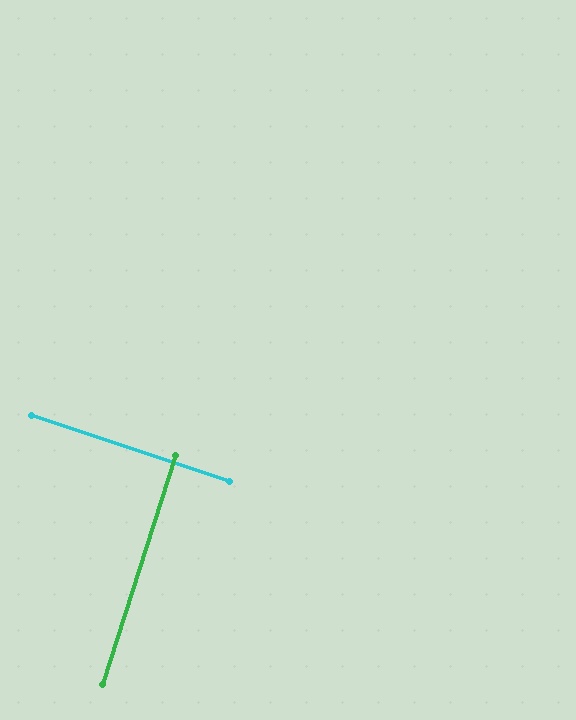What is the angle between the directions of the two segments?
Approximately 89 degrees.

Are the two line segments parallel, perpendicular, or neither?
Perpendicular — they meet at approximately 89°.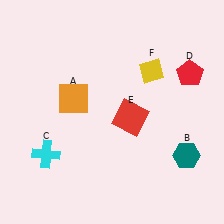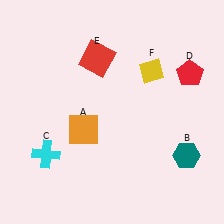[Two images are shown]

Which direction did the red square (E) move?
The red square (E) moved up.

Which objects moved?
The objects that moved are: the orange square (A), the red square (E).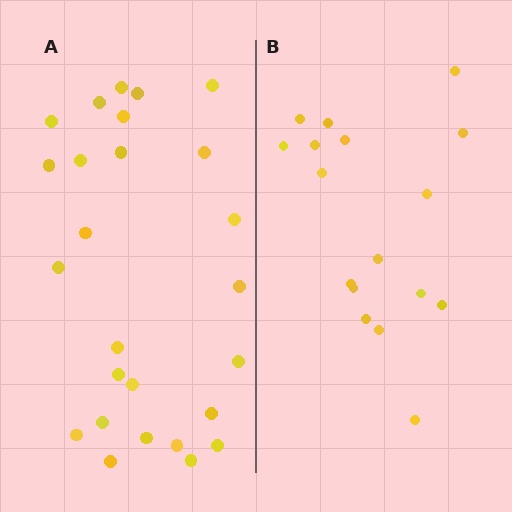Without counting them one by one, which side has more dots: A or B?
Region A (the left region) has more dots.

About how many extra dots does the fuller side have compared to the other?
Region A has roughly 8 or so more dots than region B.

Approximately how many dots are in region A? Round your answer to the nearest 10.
About 30 dots. (The exact count is 26, which rounds to 30.)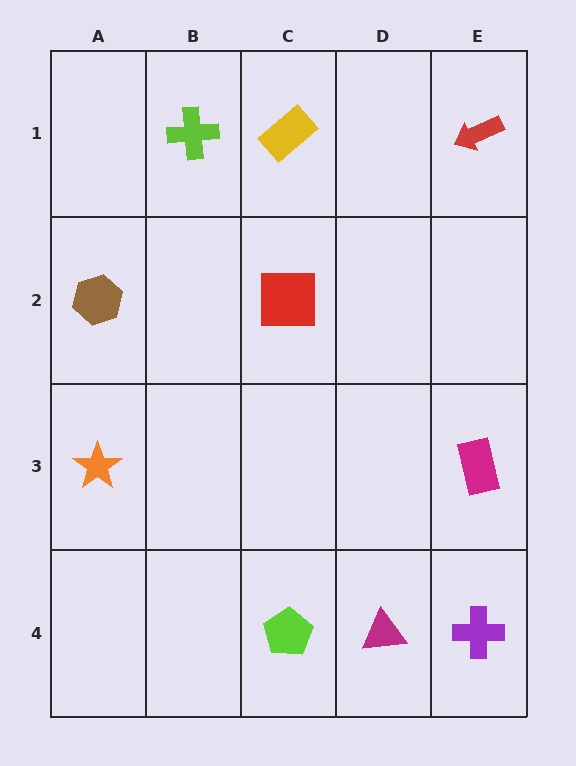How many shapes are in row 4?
3 shapes.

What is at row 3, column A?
An orange star.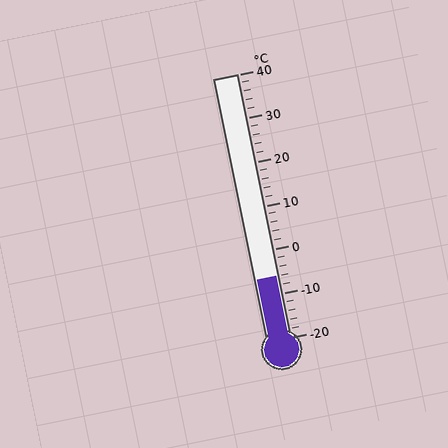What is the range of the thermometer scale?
The thermometer scale ranges from -20°C to 40°C.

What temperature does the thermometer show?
The thermometer shows approximately -6°C.